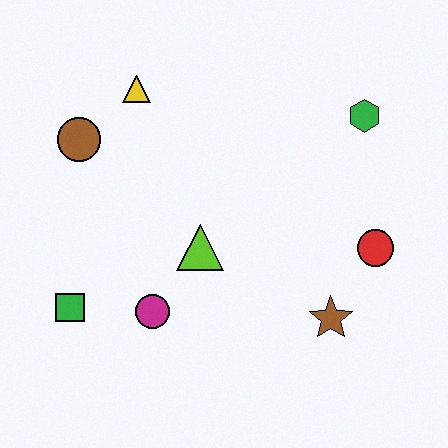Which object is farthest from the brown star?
The brown circle is farthest from the brown star.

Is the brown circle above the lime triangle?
Yes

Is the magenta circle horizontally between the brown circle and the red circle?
Yes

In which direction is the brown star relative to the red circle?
The brown star is below the red circle.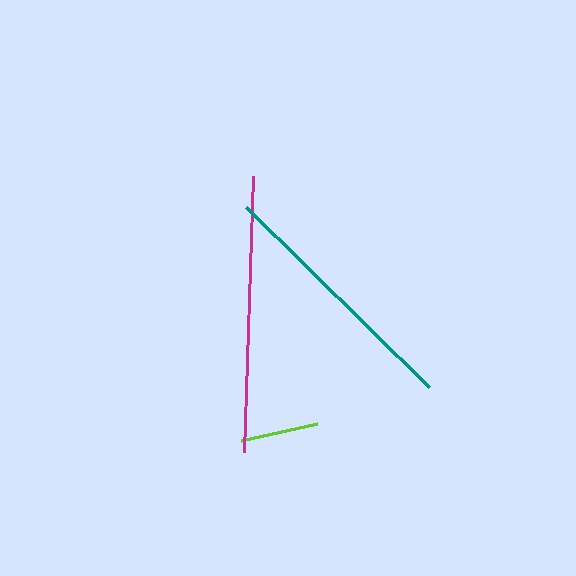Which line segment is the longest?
The magenta line is the longest at approximately 277 pixels.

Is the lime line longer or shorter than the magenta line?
The magenta line is longer than the lime line.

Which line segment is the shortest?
The lime line is the shortest at approximately 79 pixels.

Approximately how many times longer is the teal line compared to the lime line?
The teal line is approximately 3.3 times the length of the lime line.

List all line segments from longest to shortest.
From longest to shortest: magenta, teal, lime.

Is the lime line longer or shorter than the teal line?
The teal line is longer than the lime line.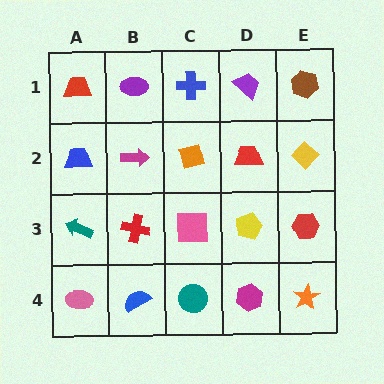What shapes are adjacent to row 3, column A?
A blue trapezoid (row 2, column A), a pink ellipse (row 4, column A), a red cross (row 3, column B).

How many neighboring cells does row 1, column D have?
3.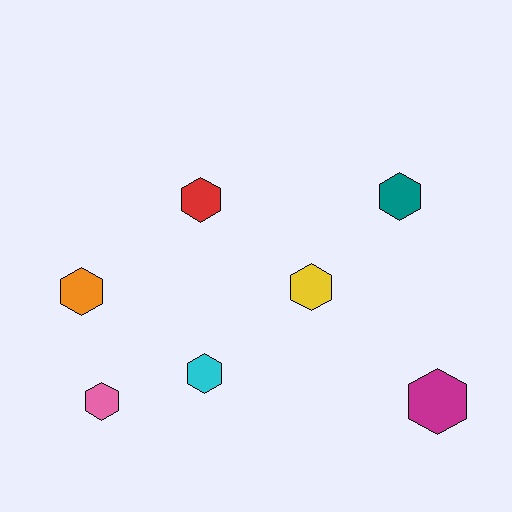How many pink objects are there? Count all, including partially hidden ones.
There is 1 pink object.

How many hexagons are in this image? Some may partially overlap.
There are 7 hexagons.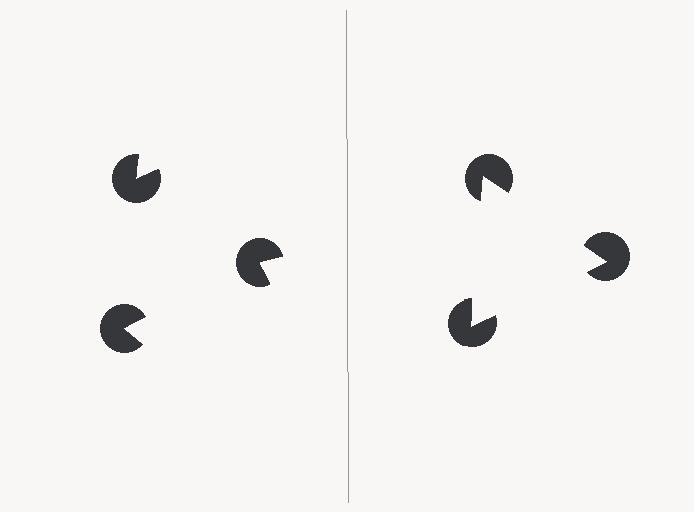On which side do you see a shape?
An illusory triangle appears on the right side. On the left side the wedge cuts are rotated, so no coherent shape forms.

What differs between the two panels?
The pac-man discs are positioned identically on both sides; only the wedge orientations differ. On the right they align to a triangle; on the left they are misaligned.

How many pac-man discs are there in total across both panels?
6 — 3 on each side.